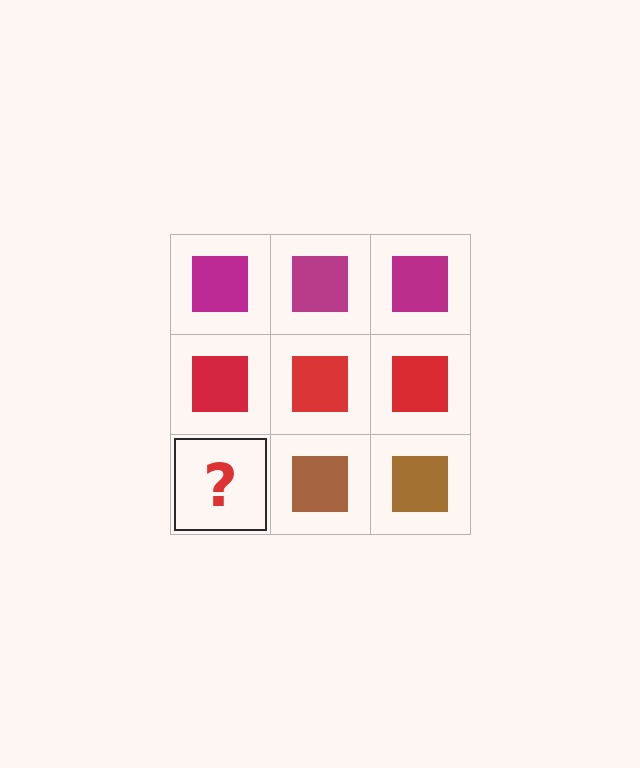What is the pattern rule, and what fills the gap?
The rule is that each row has a consistent color. The gap should be filled with a brown square.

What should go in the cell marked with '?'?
The missing cell should contain a brown square.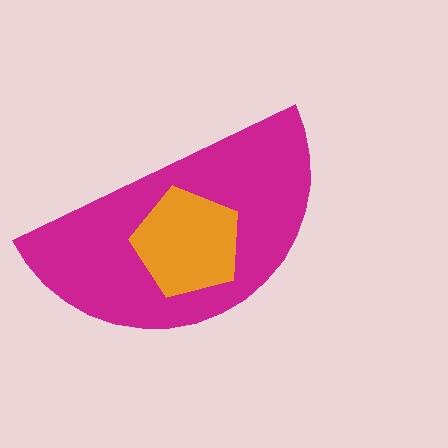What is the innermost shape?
The orange pentagon.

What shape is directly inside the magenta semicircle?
The orange pentagon.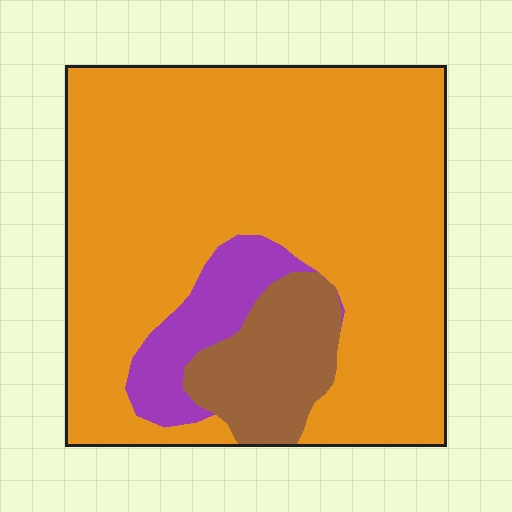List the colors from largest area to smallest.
From largest to smallest: orange, brown, purple.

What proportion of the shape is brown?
Brown covers about 10% of the shape.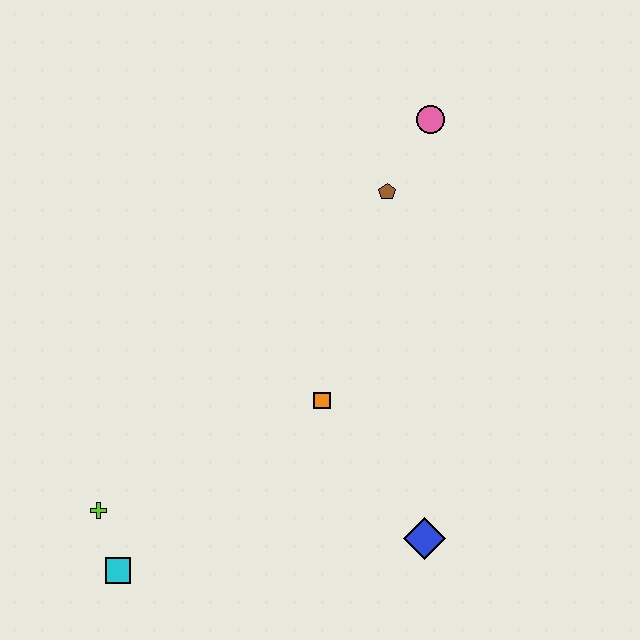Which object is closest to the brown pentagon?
The pink circle is closest to the brown pentagon.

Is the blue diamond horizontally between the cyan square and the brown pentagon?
No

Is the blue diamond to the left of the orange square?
No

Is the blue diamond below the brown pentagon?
Yes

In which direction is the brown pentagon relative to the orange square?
The brown pentagon is above the orange square.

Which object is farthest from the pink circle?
The cyan square is farthest from the pink circle.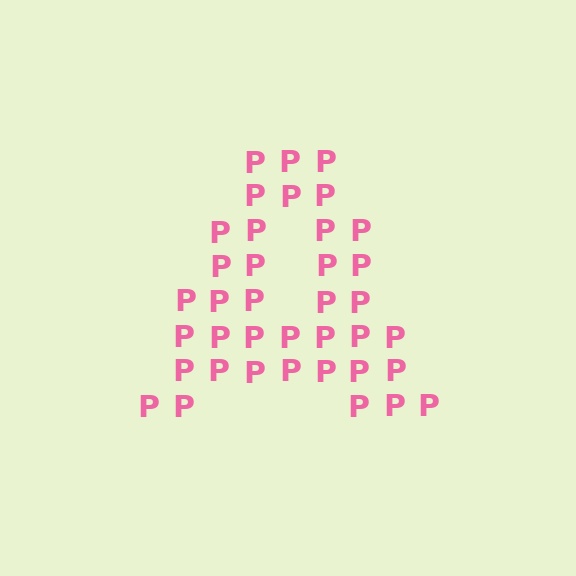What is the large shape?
The large shape is the letter A.